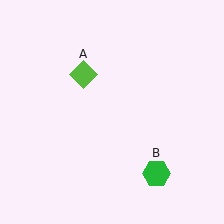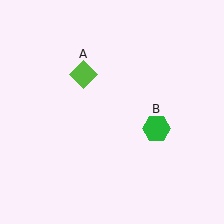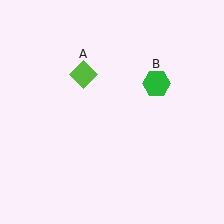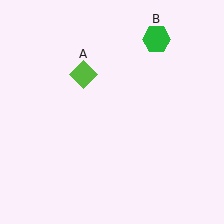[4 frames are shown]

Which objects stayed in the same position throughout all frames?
Lime diamond (object A) remained stationary.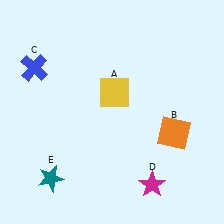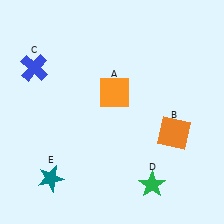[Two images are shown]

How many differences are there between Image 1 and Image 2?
There are 2 differences between the two images.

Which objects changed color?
A changed from yellow to orange. D changed from magenta to green.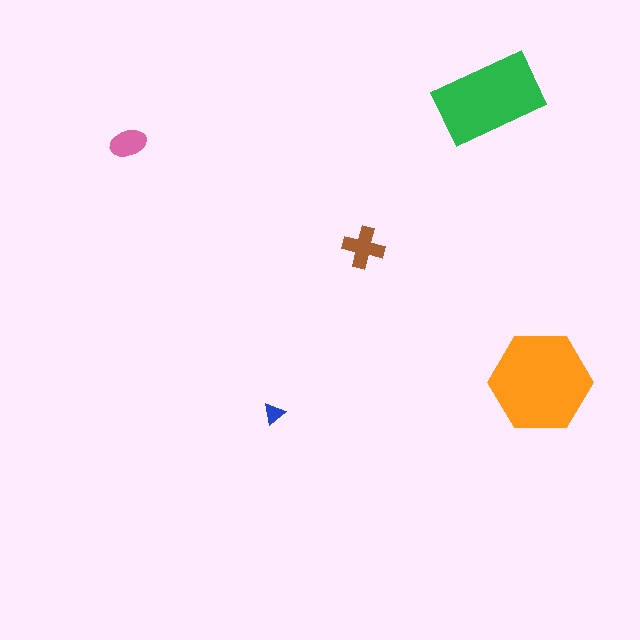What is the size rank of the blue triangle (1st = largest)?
5th.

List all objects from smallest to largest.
The blue triangle, the pink ellipse, the brown cross, the green rectangle, the orange hexagon.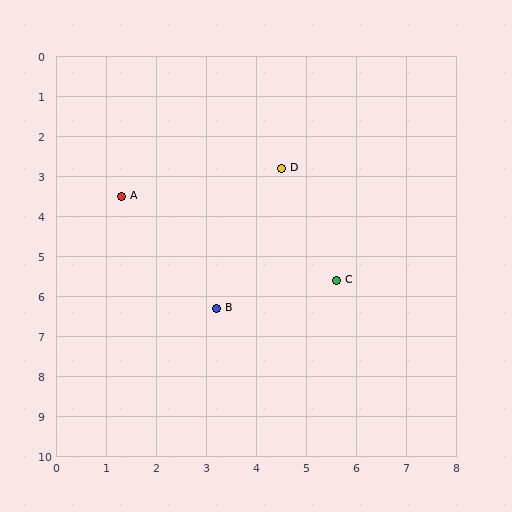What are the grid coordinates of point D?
Point D is at approximately (4.5, 2.8).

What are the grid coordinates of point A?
Point A is at approximately (1.3, 3.5).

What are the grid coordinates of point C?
Point C is at approximately (5.6, 5.6).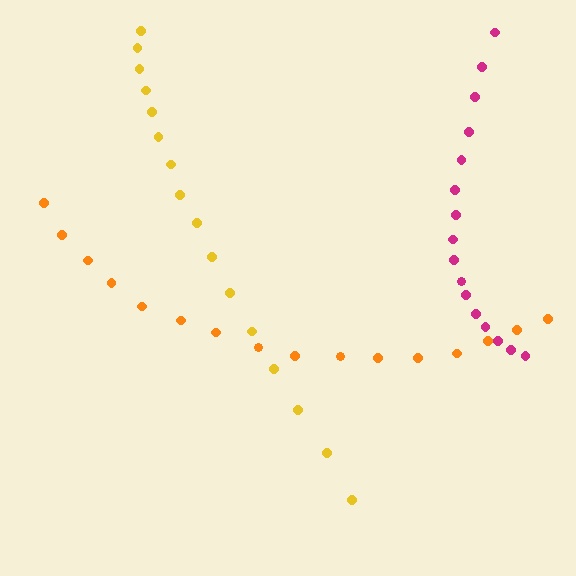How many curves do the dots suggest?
There are 3 distinct paths.